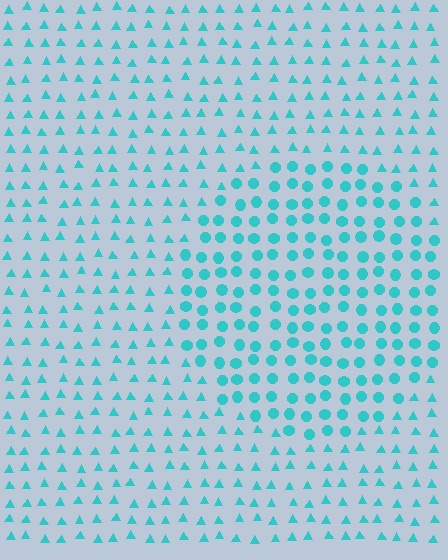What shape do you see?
I see a circle.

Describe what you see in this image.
The image is filled with small cyan elements arranged in a uniform grid. A circle-shaped region contains circles, while the surrounding area contains triangles. The boundary is defined purely by the change in element shape.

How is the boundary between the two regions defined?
The boundary is defined by a change in element shape: circles inside vs. triangles outside. All elements share the same color and spacing.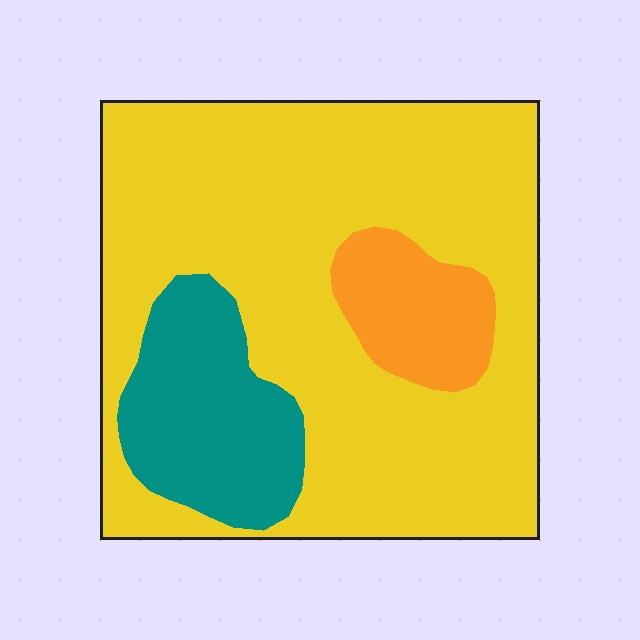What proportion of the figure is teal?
Teal covers 17% of the figure.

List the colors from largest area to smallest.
From largest to smallest: yellow, teal, orange.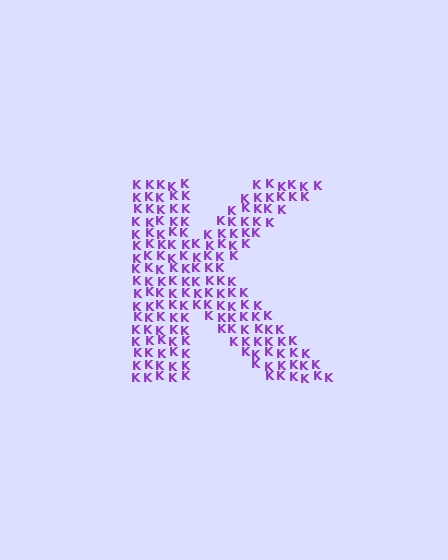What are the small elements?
The small elements are letter K's.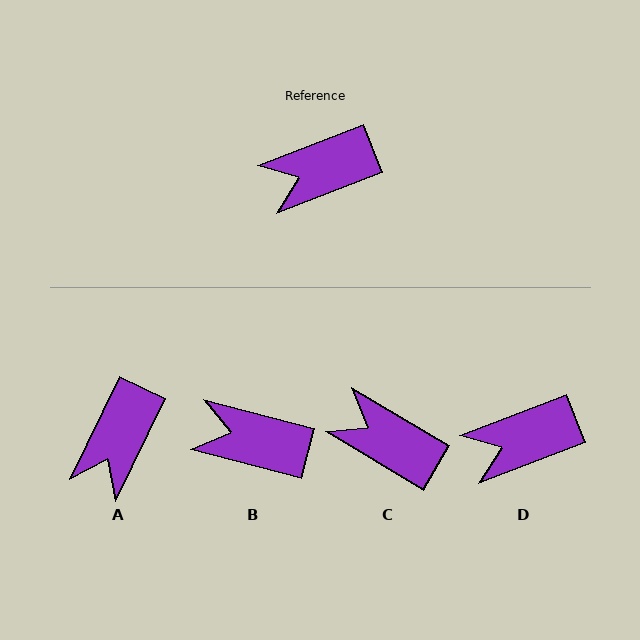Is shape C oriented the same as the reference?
No, it is off by about 52 degrees.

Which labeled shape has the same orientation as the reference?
D.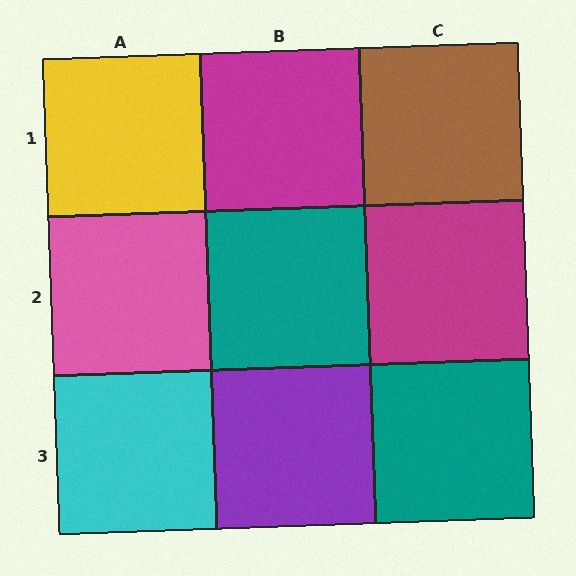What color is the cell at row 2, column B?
Teal.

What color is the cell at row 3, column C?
Teal.